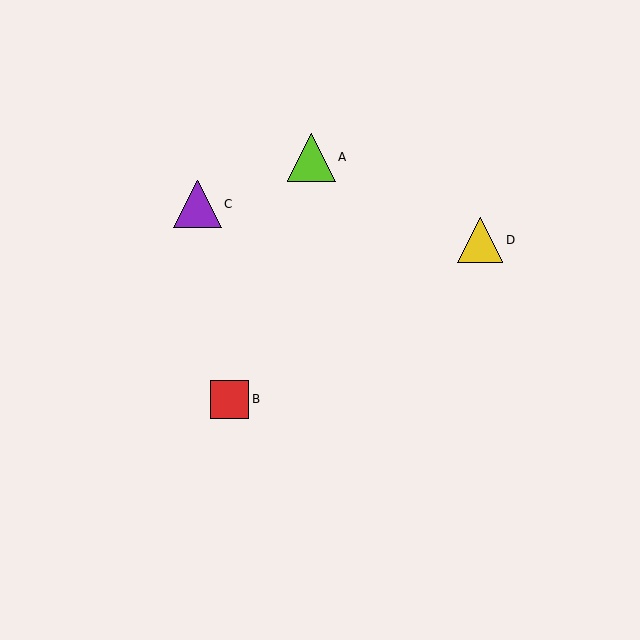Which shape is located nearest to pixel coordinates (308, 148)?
The lime triangle (labeled A) at (312, 157) is nearest to that location.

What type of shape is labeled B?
Shape B is a red square.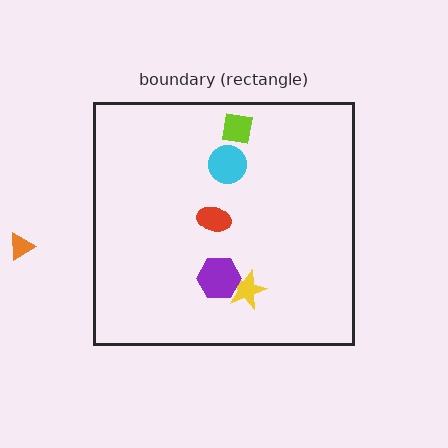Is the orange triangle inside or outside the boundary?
Outside.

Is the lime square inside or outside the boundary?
Inside.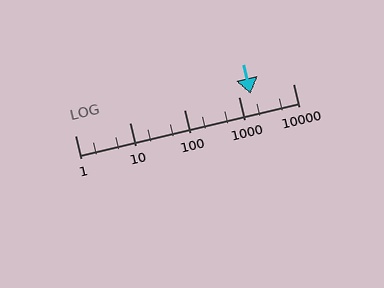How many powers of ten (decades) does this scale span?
The scale spans 4 decades, from 1 to 10000.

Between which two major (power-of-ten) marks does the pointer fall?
The pointer is between 1000 and 10000.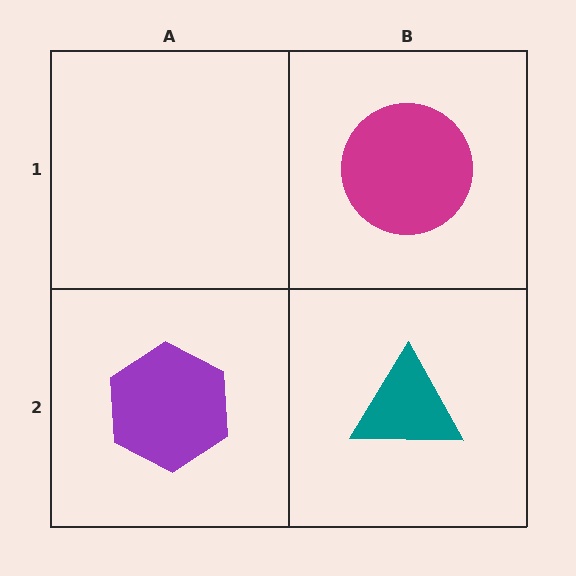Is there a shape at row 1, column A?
No, that cell is empty.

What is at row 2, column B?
A teal triangle.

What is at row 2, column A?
A purple hexagon.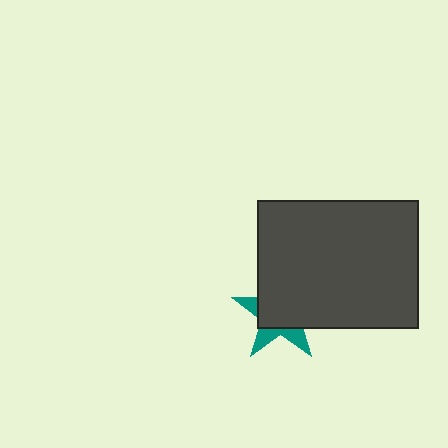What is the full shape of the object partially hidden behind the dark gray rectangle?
The partially hidden object is a teal star.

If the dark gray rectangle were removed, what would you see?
You would see the complete teal star.